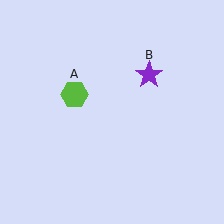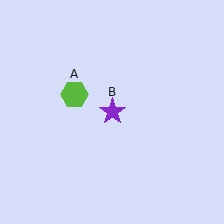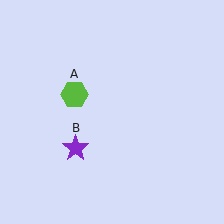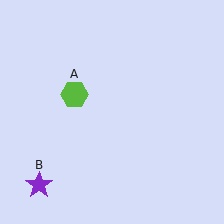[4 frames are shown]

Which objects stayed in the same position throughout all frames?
Lime hexagon (object A) remained stationary.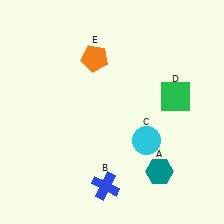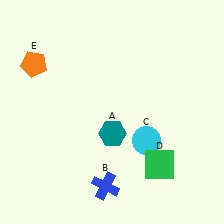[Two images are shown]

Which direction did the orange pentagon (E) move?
The orange pentagon (E) moved left.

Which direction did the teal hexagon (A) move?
The teal hexagon (A) moved left.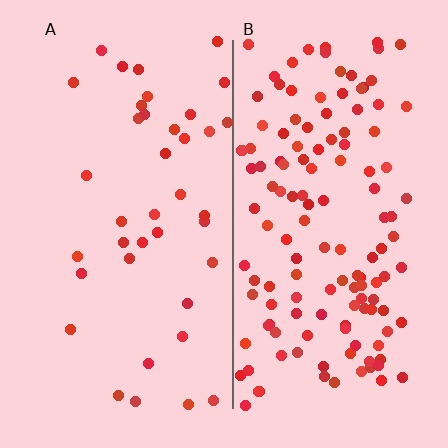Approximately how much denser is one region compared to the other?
Approximately 3.5× — region B over region A.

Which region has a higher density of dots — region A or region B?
B (the right).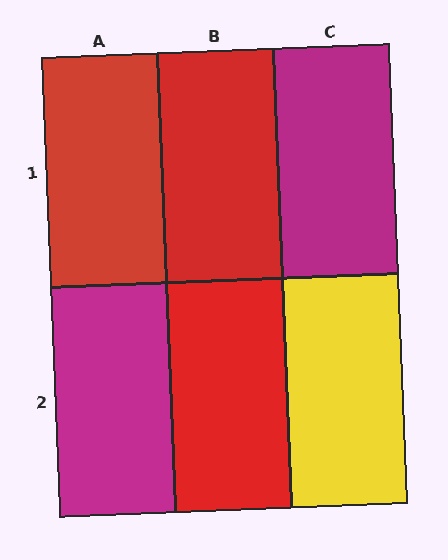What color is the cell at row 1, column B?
Red.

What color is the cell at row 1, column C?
Magenta.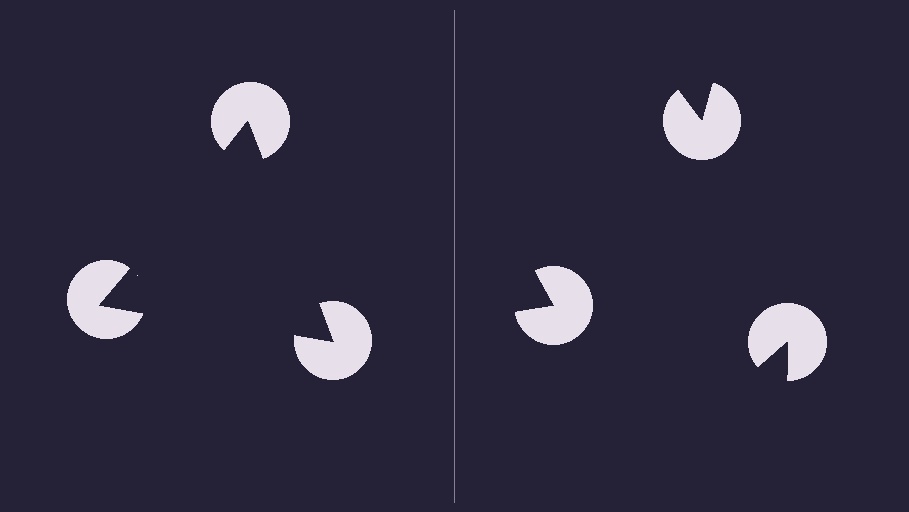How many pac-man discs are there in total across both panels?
6 — 3 on each side.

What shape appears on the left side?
An illusory triangle.